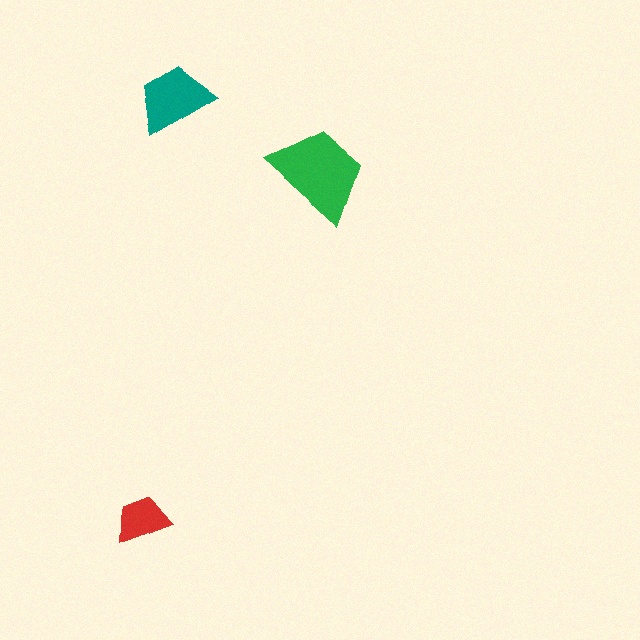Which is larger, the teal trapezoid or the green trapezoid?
The green one.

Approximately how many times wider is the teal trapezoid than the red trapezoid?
About 1.5 times wider.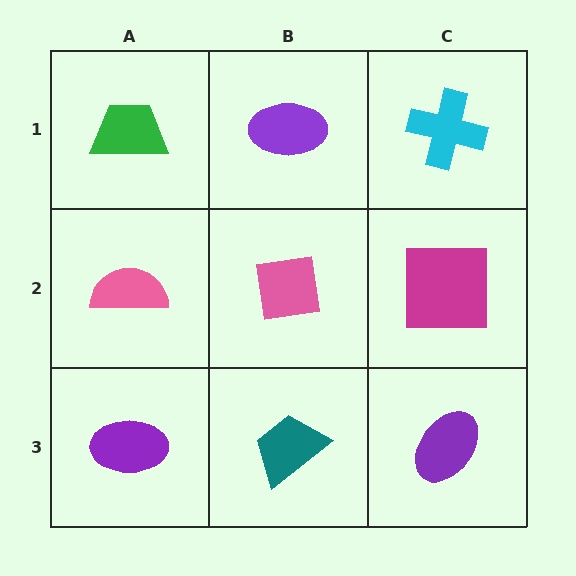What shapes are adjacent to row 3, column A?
A pink semicircle (row 2, column A), a teal trapezoid (row 3, column B).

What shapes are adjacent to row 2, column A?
A green trapezoid (row 1, column A), a purple ellipse (row 3, column A), a pink square (row 2, column B).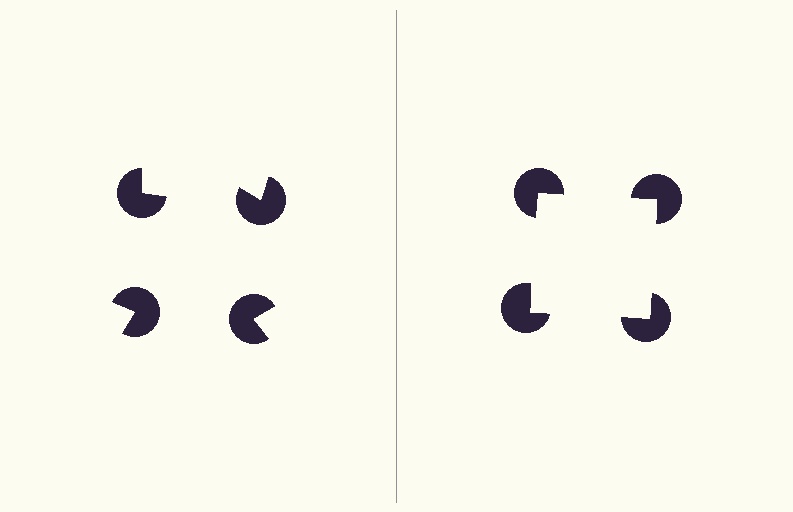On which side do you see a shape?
An illusory square appears on the right side. On the left side the wedge cuts are rotated, so no coherent shape forms.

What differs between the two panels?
The pac-man discs are positioned identically on both sides; only the wedge orientations differ. On the right they align to a square; on the left they are misaligned.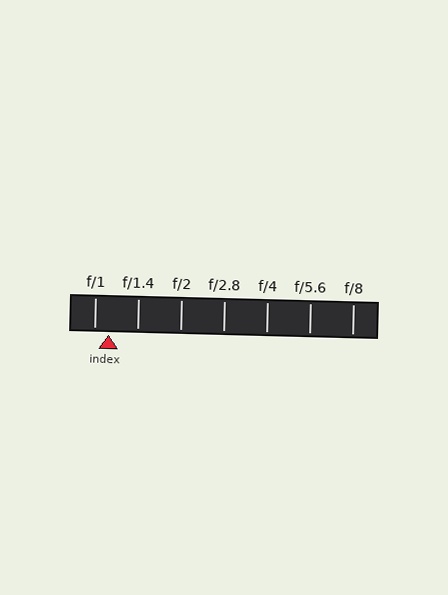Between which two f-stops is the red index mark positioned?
The index mark is between f/1 and f/1.4.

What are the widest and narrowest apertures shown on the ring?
The widest aperture shown is f/1 and the narrowest is f/8.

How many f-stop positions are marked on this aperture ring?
There are 7 f-stop positions marked.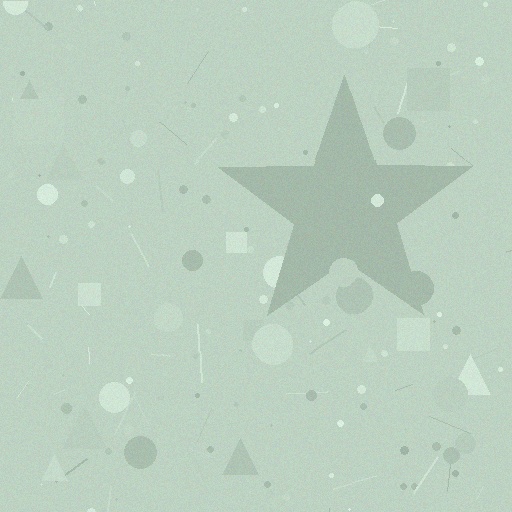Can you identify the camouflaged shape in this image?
The camouflaged shape is a star.